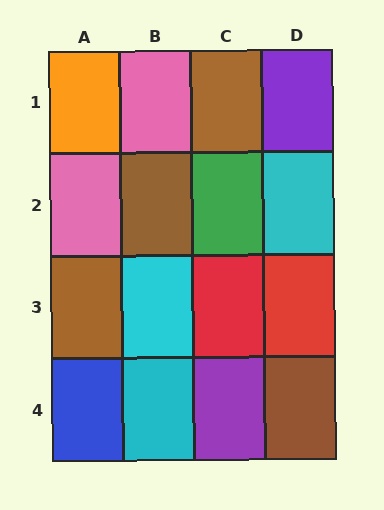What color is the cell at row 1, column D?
Purple.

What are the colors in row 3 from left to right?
Brown, cyan, red, red.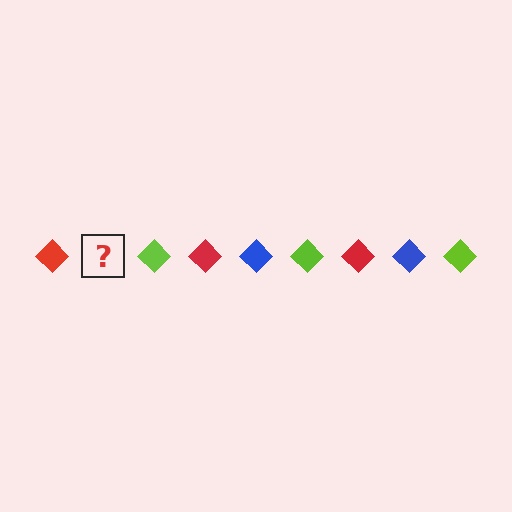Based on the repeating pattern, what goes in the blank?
The blank should be a blue diamond.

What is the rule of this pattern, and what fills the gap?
The rule is that the pattern cycles through red, blue, lime diamonds. The gap should be filled with a blue diamond.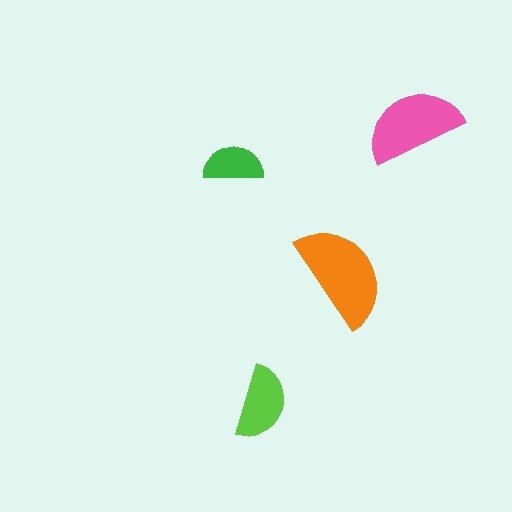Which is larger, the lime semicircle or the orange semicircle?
The orange one.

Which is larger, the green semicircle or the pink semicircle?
The pink one.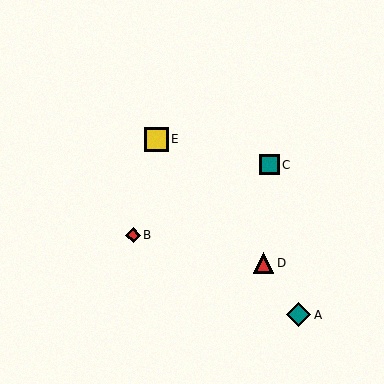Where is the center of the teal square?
The center of the teal square is at (270, 165).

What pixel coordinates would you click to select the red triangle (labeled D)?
Click at (264, 263) to select the red triangle D.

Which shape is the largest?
The teal diamond (labeled A) is the largest.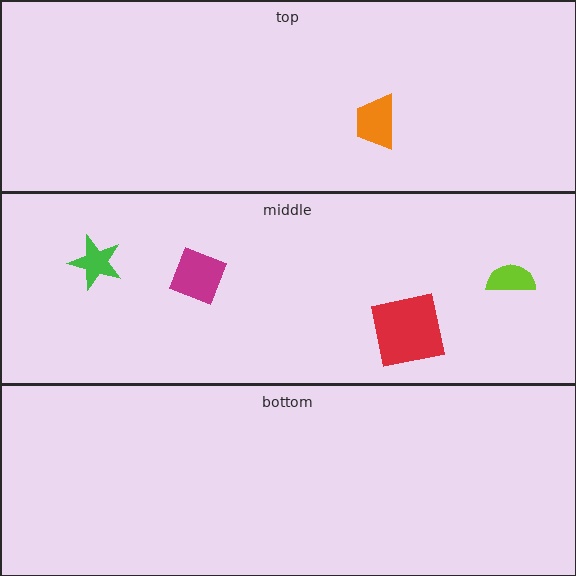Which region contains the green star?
The middle region.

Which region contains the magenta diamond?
The middle region.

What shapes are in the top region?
The orange trapezoid.